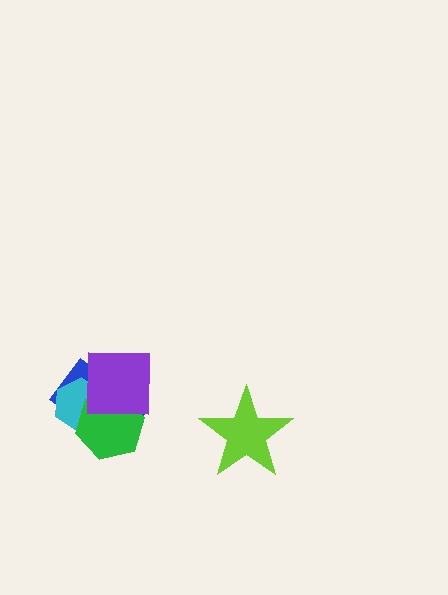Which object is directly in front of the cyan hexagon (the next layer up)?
The green hexagon is directly in front of the cyan hexagon.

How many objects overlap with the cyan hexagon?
3 objects overlap with the cyan hexagon.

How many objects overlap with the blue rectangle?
3 objects overlap with the blue rectangle.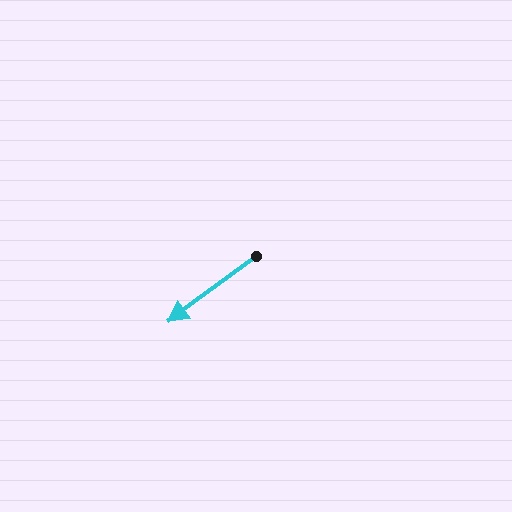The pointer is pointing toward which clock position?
Roughly 8 o'clock.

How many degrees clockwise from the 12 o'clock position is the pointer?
Approximately 234 degrees.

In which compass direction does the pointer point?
Southwest.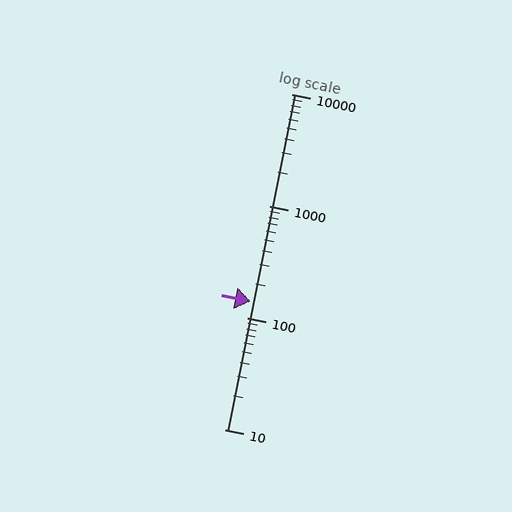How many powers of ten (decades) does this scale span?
The scale spans 3 decades, from 10 to 10000.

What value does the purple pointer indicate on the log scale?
The pointer indicates approximately 140.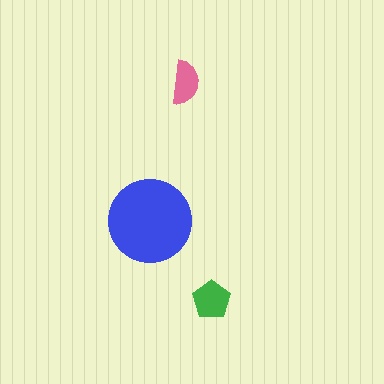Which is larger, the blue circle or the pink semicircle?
The blue circle.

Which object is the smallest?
The pink semicircle.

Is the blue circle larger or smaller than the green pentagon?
Larger.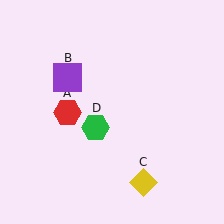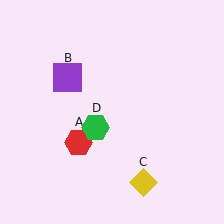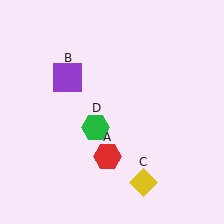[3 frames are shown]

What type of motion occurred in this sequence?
The red hexagon (object A) rotated counterclockwise around the center of the scene.